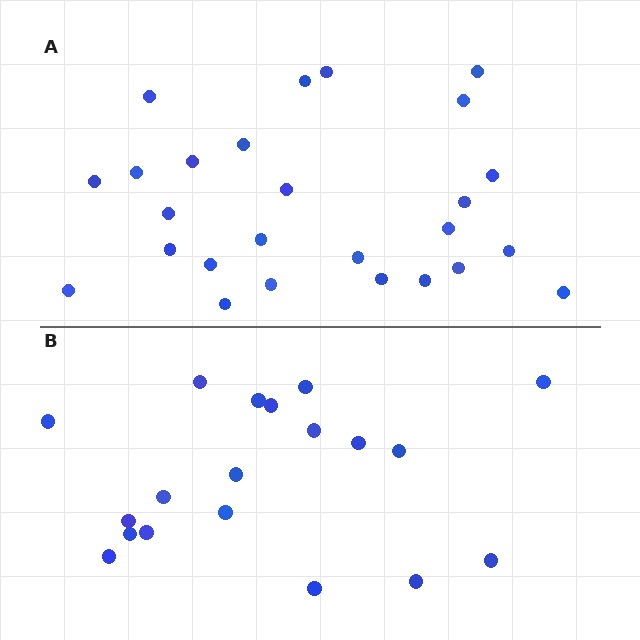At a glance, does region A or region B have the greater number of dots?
Region A (the top region) has more dots.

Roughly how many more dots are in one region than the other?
Region A has roughly 8 or so more dots than region B.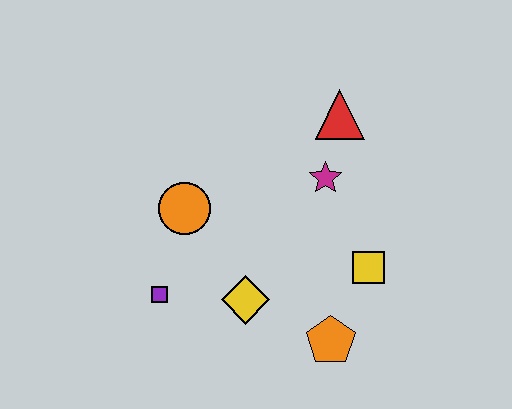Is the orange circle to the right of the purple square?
Yes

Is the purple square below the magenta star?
Yes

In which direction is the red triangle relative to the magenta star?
The red triangle is above the magenta star.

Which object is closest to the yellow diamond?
The purple square is closest to the yellow diamond.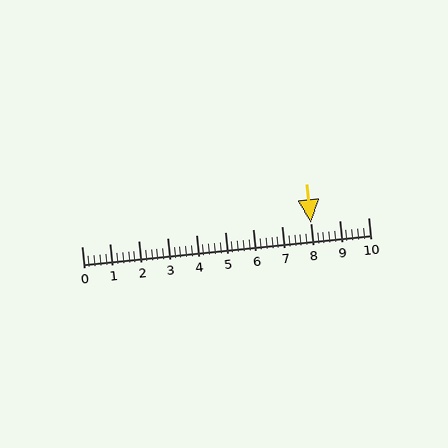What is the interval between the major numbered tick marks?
The major tick marks are spaced 1 units apart.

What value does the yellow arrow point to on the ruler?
The yellow arrow points to approximately 8.0.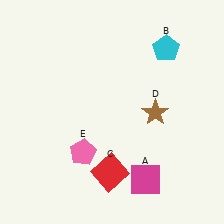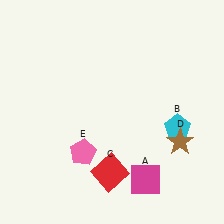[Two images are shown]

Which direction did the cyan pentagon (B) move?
The cyan pentagon (B) moved down.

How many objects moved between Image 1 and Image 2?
2 objects moved between the two images.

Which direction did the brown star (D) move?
The brown star (D) moved down.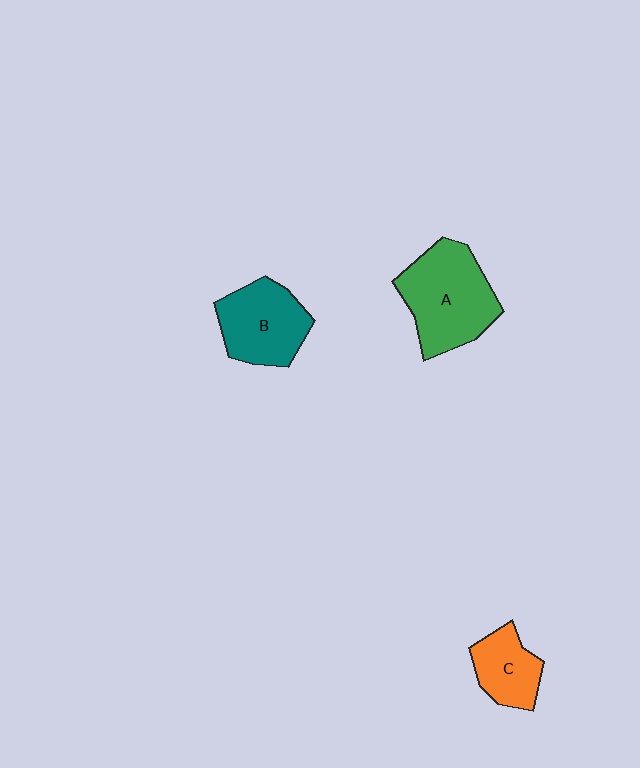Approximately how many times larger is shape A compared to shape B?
Approximately 1.3 times.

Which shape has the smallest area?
Shape C (orange).